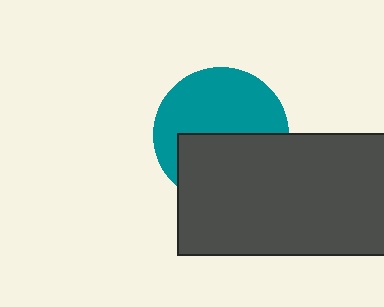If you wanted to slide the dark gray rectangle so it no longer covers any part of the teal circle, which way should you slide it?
Slide it down — that is the most direct way to separate the two shapes.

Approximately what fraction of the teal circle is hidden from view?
Roughly 45% of the teal circle is hidden behind the dark gray rectangle.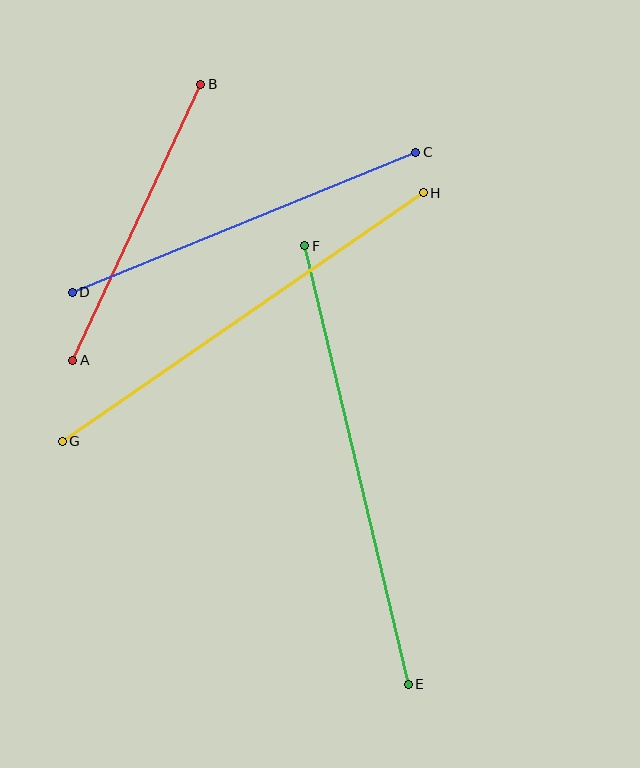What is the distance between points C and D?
The distance is approximately 371 pixels.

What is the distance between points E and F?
The distance is approximately 451 pixels.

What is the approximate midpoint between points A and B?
The midpoint is at approximately (137, 222) pixels.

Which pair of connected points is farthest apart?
Points E and F are farthest apart.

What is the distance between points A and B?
The distance is approximately 304 pixels.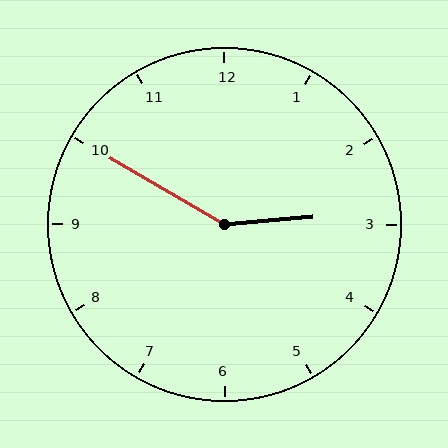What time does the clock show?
2:50.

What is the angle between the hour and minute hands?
Approximately 145 degrees.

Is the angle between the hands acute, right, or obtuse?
It is obtuse.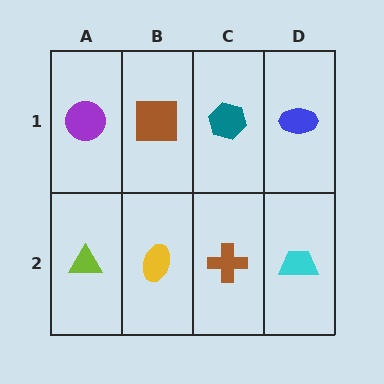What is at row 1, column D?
A blue ellipse.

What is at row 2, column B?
A yellow ellipse.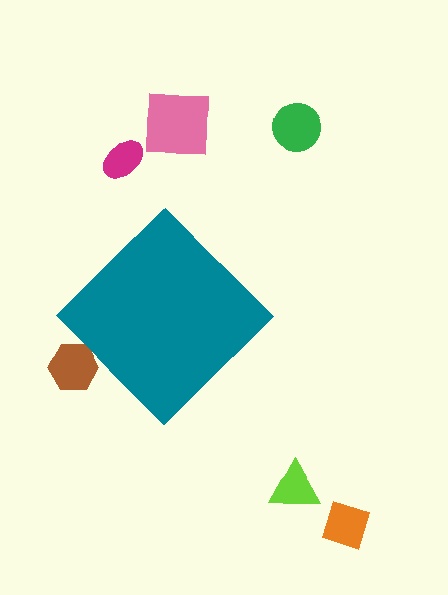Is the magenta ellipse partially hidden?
No, the magenta ellipse is fully visible.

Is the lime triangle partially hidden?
No, the lime triangle is fully visible.